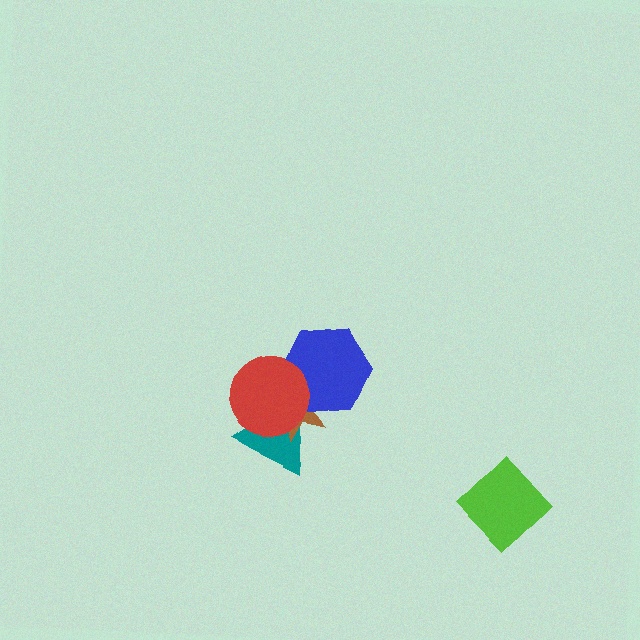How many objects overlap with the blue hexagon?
3 objects overlap with the blue hexagon.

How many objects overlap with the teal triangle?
3 objects overlap with the teal triangle.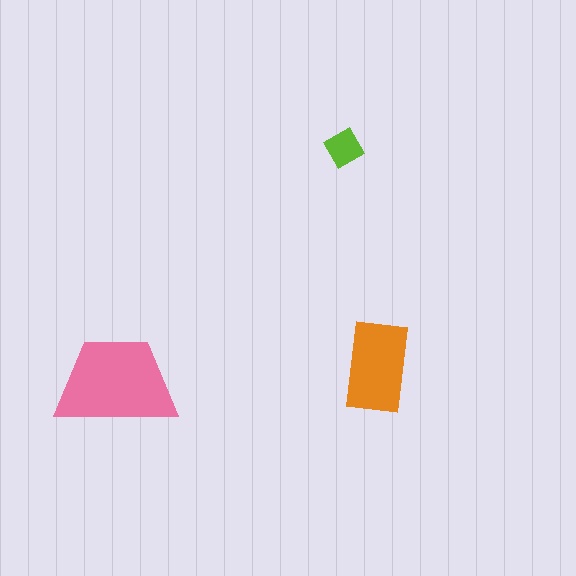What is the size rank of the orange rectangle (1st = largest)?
2nd.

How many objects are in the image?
There are 3 objects in the image.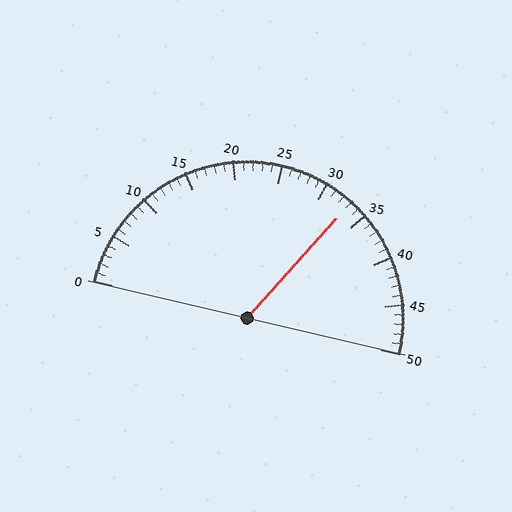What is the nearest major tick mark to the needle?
The nearest major tick mark is 35.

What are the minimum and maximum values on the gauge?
The gauge ranges from 0 to 50.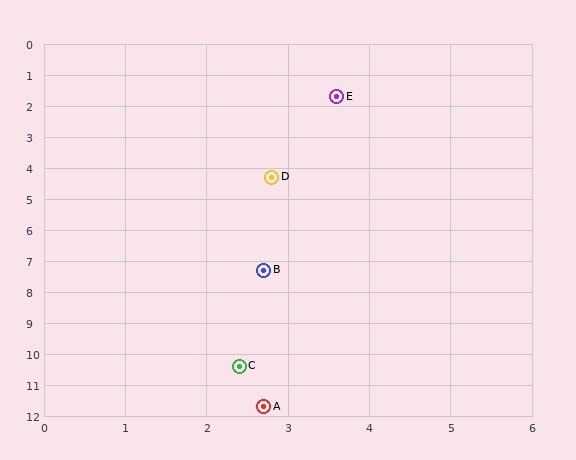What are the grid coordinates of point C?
Point C is at approximately (2.4, 10.4).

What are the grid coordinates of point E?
Point E is at approximately (3.6, 1.7).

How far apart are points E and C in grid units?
Points E and C are about 8.8 grid units apart.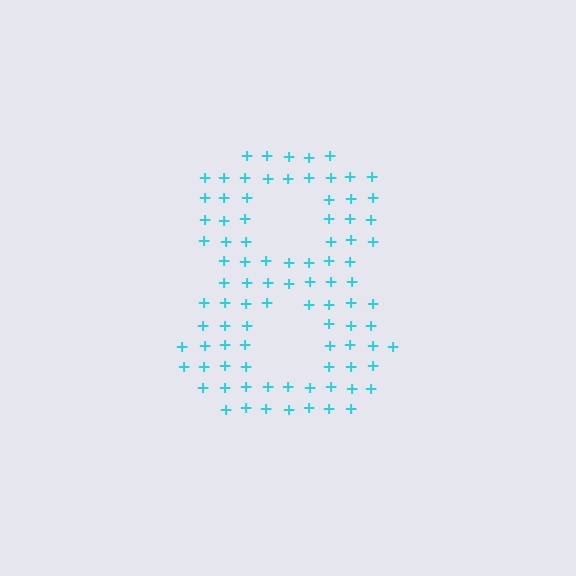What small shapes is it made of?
It is made of small plus signs.